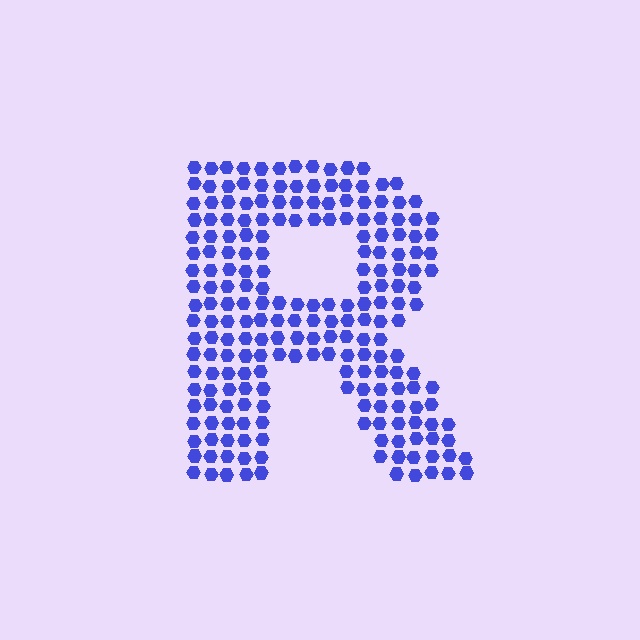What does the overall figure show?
The overall figure shows the letter R.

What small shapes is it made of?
It is made of small hexagons.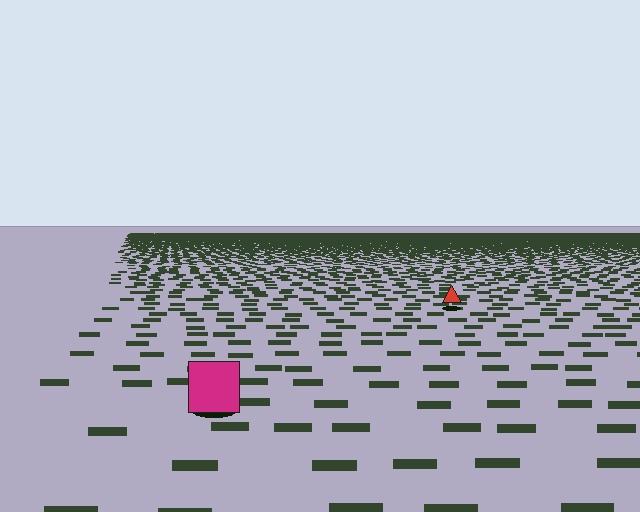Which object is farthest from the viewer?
The red triangle is farthest from the viewer. It appears smaller and the ground texture around it is denser.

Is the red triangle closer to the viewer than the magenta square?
No. The magenta square is closer — you can tell from the texture gradient: the ground texture is coarser near it.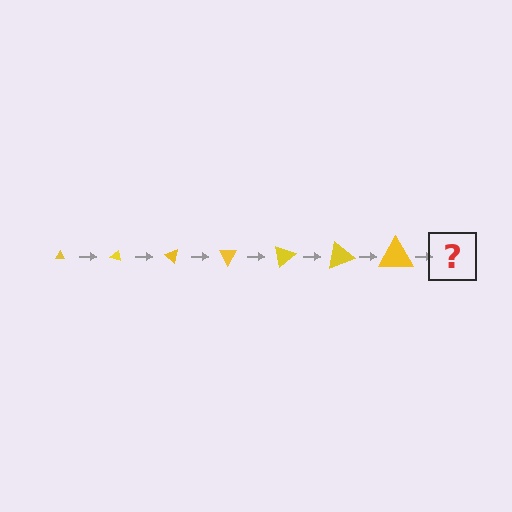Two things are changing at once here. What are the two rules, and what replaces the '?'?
The two rules are that the triangle grows larger each step and it rotates 20 degrees each step. The '?' should be a triangle, larger than the previous one and rotated 140 degrees from the start.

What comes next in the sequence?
The next element should be a triangle, larger than the previous one and rotated 140 degrees from the start.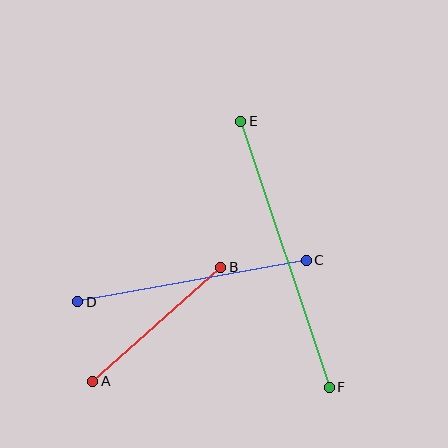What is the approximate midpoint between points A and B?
The midpoint is at approximately (157, 324) pixels.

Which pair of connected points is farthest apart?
Points E and F are farthest apart.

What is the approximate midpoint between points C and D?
The midpoint is at approximately (192, 281) pixels.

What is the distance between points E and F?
The distance is approximately 280 pixels.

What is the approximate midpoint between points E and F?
The midpoint is at approximately (285, 254) pixels.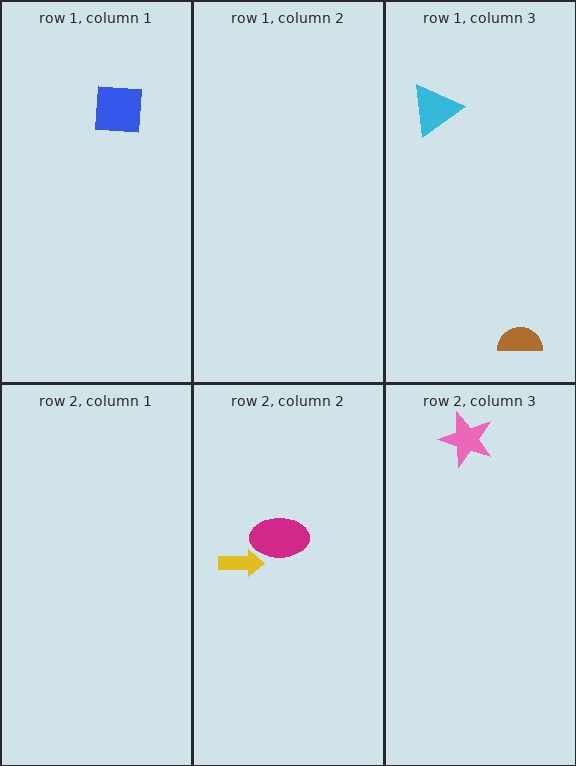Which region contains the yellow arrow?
The row 2, column 2 region.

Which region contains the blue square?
The row 1, column 1 region.